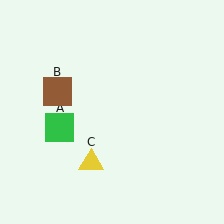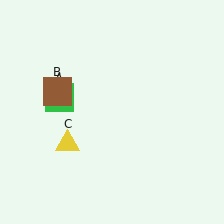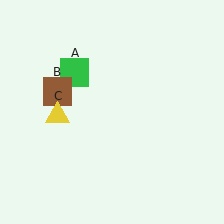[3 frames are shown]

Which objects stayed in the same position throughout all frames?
Brown square (object B) remained stationary.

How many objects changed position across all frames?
2 objects changed position: green square (object A), yellow triangle (object C).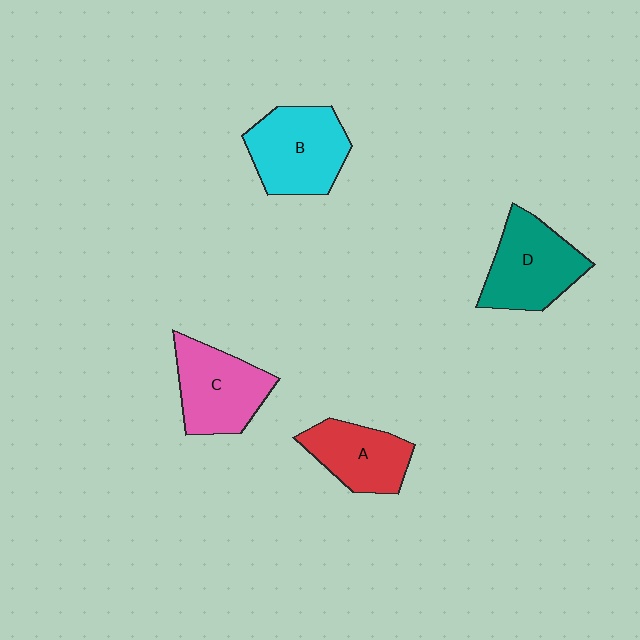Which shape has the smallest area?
Shape A (red).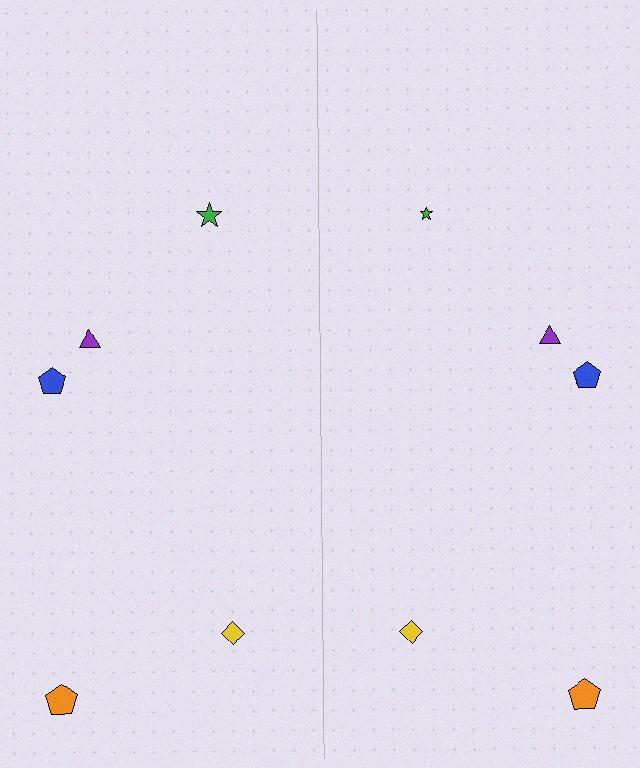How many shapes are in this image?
There are 10 shapes in this image.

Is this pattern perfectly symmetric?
No, the pattern is not perfectly symmetric. The green star on the right side has a different size than its mirror counterpart.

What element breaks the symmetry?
The green star on the right side has a different size than its mirror counterpart.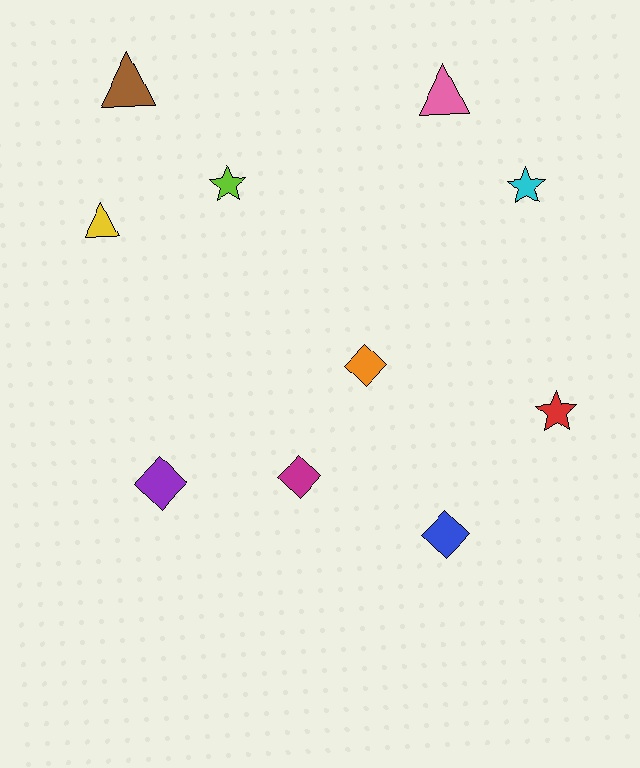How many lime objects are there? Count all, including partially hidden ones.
There is 1 lime object.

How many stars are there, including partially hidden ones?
There are 3 stars.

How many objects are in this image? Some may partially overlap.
There are 10 objects.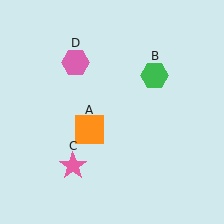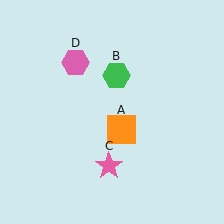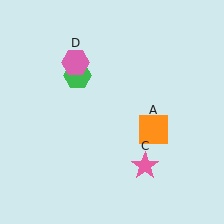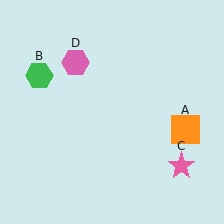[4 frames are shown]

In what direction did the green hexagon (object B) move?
The green hexagon (object B) moved left.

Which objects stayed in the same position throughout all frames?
Pink hexagon (object D) remained stationary.